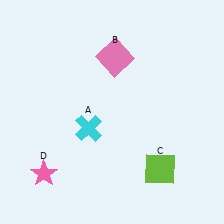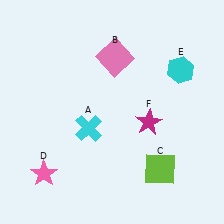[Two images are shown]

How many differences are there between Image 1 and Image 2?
There are 2 differences between the two images.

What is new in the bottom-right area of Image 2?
A magenta star (F) was added in the bottom-right area of Image 2.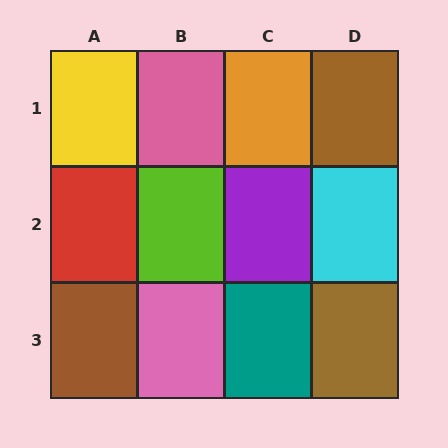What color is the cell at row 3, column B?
Pink.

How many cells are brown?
3 cells are brown.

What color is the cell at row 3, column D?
Brown.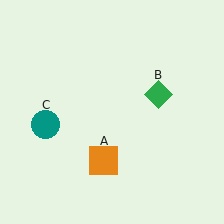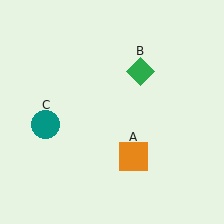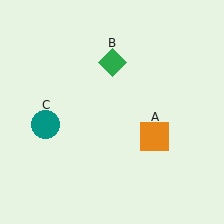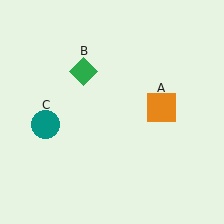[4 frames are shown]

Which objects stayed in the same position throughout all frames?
Teal circle (object C) remained stationary.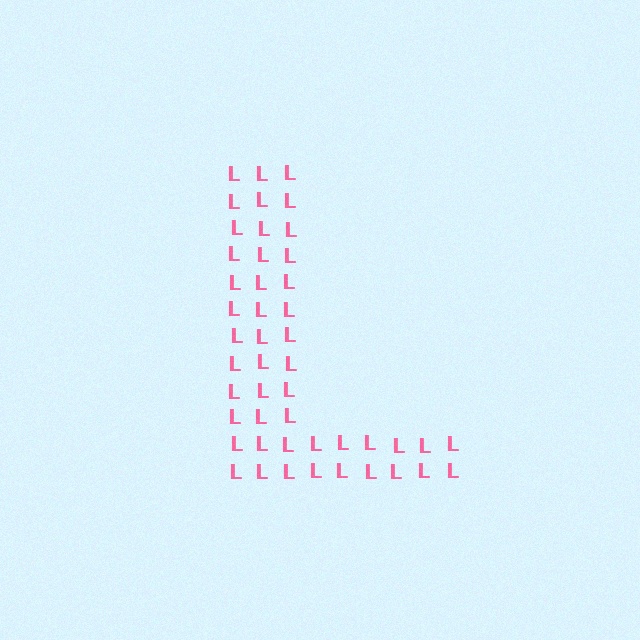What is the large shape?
The large shape is the letter L.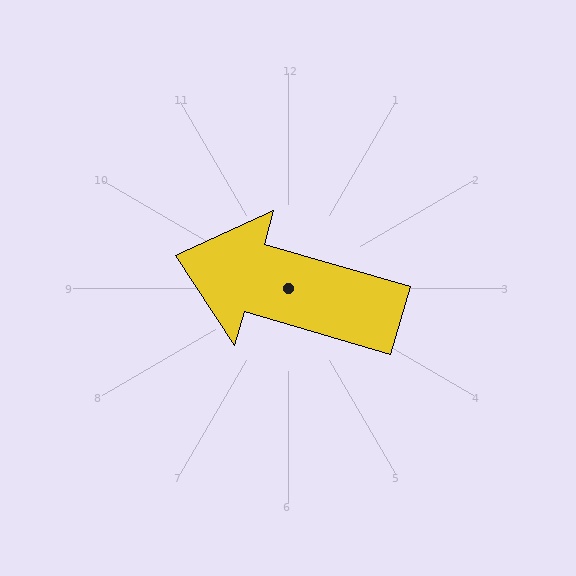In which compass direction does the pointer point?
West.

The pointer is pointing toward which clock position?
Roughly 10 o'clock.